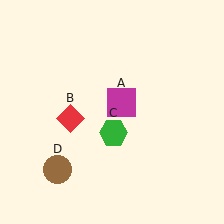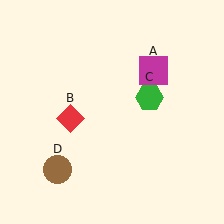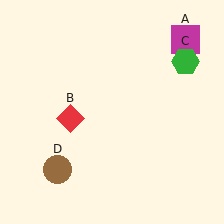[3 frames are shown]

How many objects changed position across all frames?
2 objects changed position: magenta square (object A), green hexagon (object C).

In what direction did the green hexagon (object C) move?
The green hexagon (object C) moved up and to the right.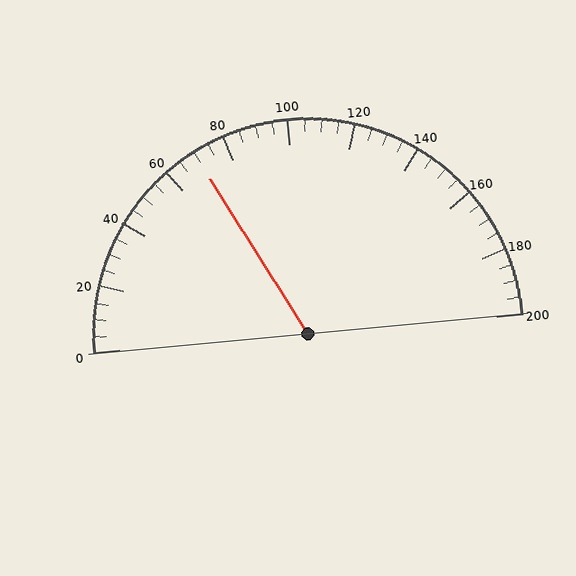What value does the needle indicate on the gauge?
The needle indicates approximately 70.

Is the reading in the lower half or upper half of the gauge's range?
The reading is in the lower half of the range (0 to 200).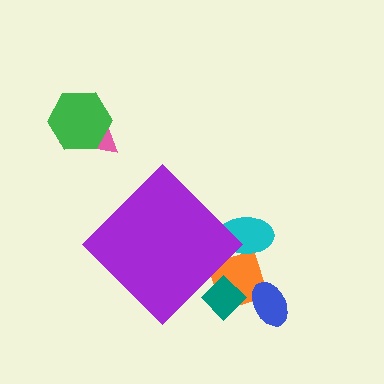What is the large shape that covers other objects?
A purple diamond.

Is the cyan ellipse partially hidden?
Yes, the cyan ellipse is partially hidden behind the purple diamond.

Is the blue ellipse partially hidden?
No, the blue ellipse is fully visible.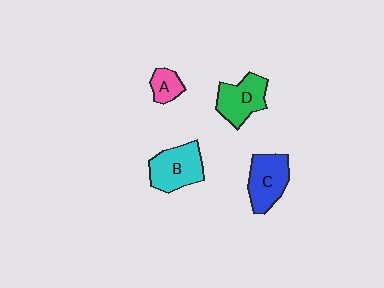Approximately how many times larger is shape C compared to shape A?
Approximately 2.2 times.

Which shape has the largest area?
Shape B (cyan).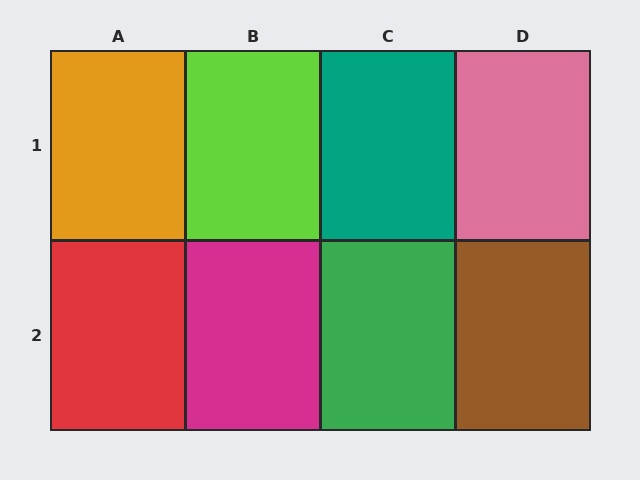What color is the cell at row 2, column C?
Green.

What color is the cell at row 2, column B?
Magenta.